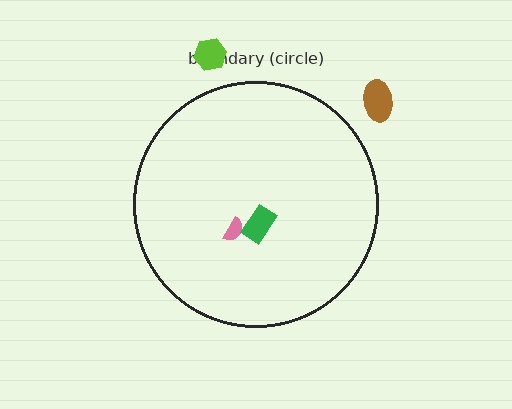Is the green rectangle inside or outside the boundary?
Inside.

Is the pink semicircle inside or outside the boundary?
Inside.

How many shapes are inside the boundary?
2 inside, 2 outside.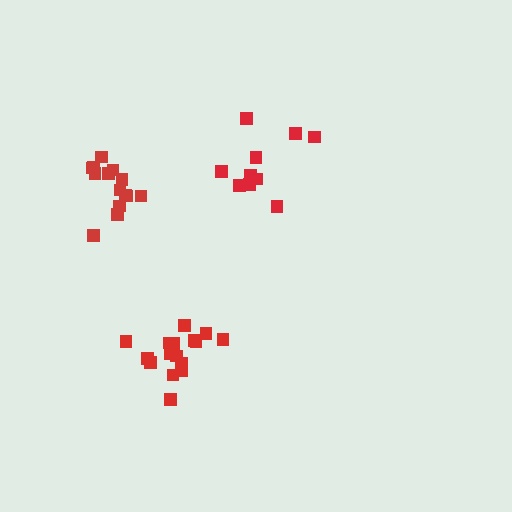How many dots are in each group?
Group 1: 10 dots, Group 2: 14 dots, Group 3: 16 dots (40 total).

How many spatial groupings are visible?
There are 3 spatial groupings.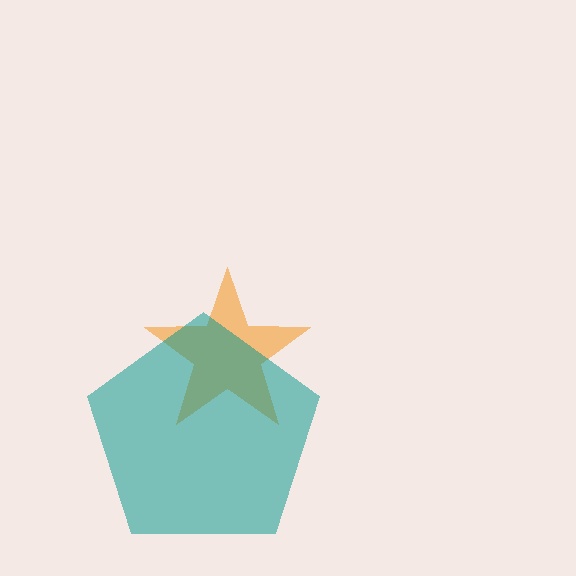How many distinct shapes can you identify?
There are 2 distinct shapes: an orange star, a teal pentagon.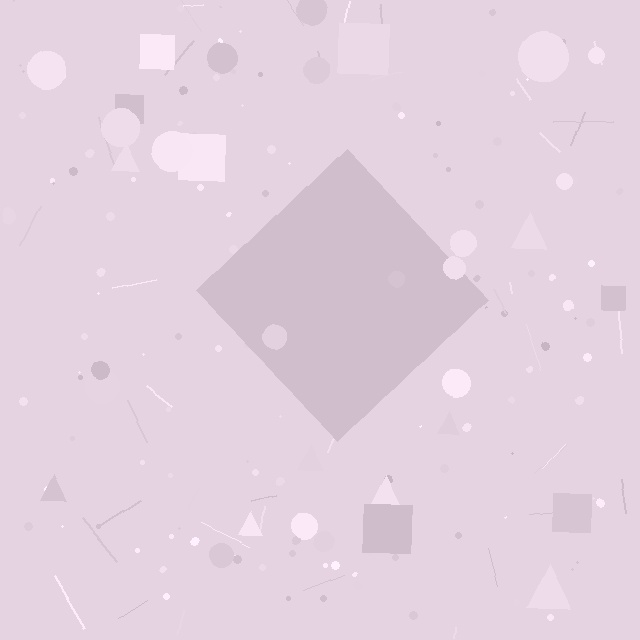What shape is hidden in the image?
A diamond is hidden in the image.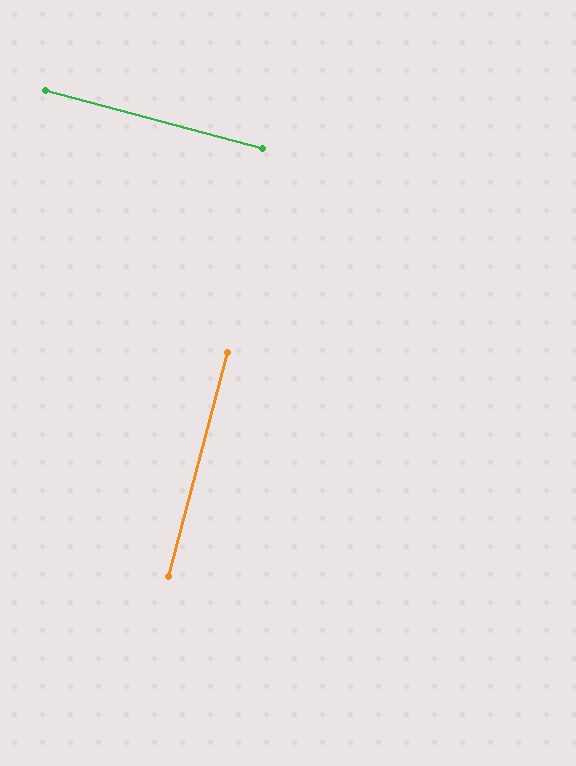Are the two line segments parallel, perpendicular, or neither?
Perpendicular — they meet at approximately 90°.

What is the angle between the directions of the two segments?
Approximately 90 degrees.